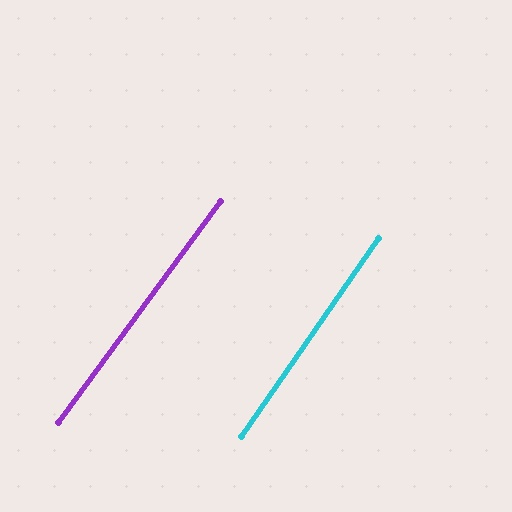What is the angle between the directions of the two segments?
Approximately 2 degrees.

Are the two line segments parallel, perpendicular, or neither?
Parallel — their directions differ by only 1.7°.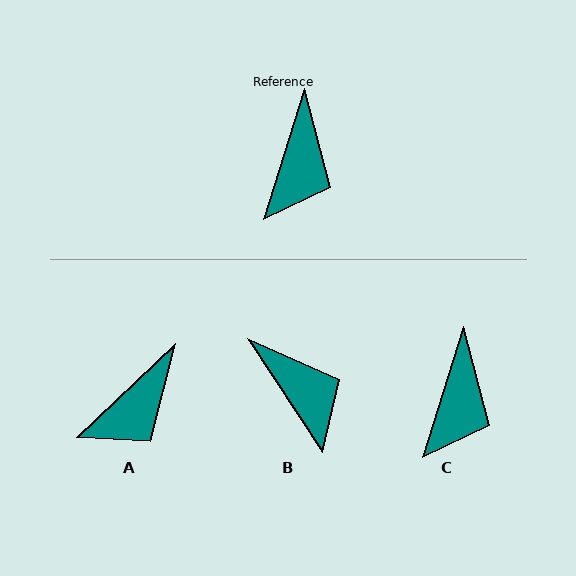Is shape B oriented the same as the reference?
No, it is off by about 51 degrees.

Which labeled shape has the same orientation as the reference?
C.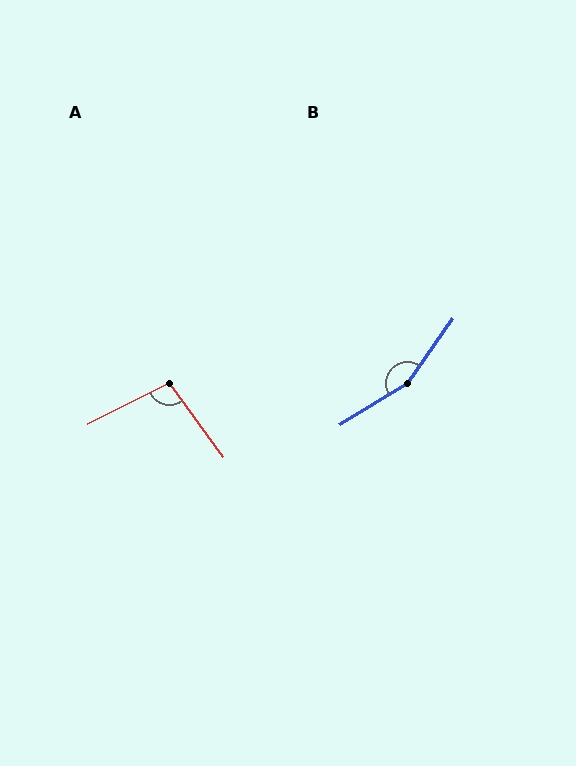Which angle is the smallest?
A, at approximately 99 degrees.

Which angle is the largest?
B, at approximately 157 degrees.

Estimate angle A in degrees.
Approximately 99 degrees.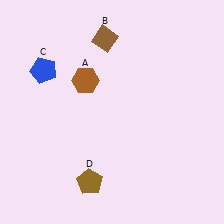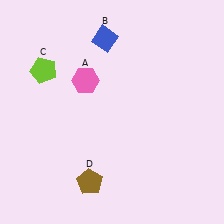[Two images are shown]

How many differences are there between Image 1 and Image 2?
There are 3 differences between the two images.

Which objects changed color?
A changed from brown to pink. B changed from brown to blue. C changed from blue to lime.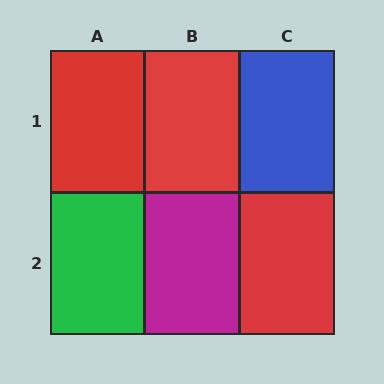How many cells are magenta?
1 cell is magenta.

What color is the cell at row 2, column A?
Green.